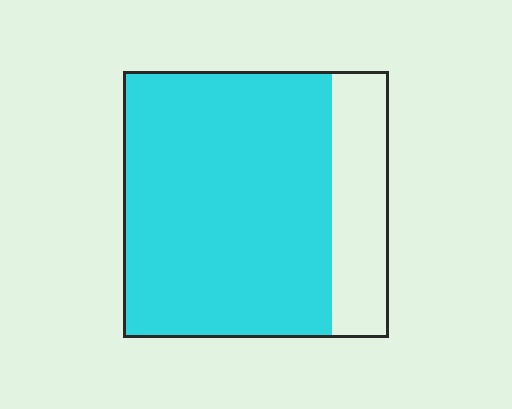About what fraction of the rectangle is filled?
About four fifths (4/5).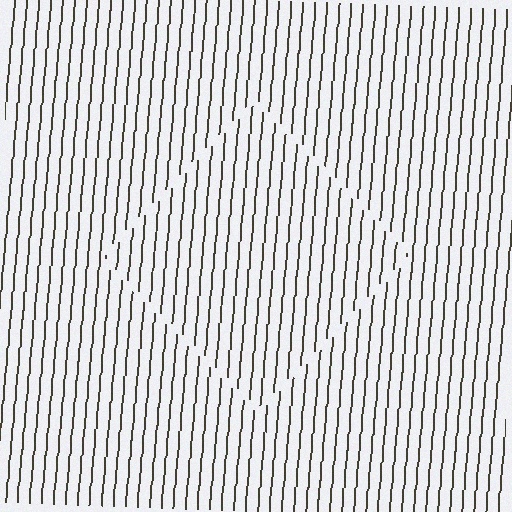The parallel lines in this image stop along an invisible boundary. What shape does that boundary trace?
An illusory square. The interior of the shape contains the same grating, shifted by half a period — the contour is defined by the phase discontinuity where line-ends from the inner and outer gratings abut.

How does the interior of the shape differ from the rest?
The interior of the shape contains the same grating, shifted by half a period — the contour is defined by the phase discontinuity where line-ends from the inner and outer gratings abut.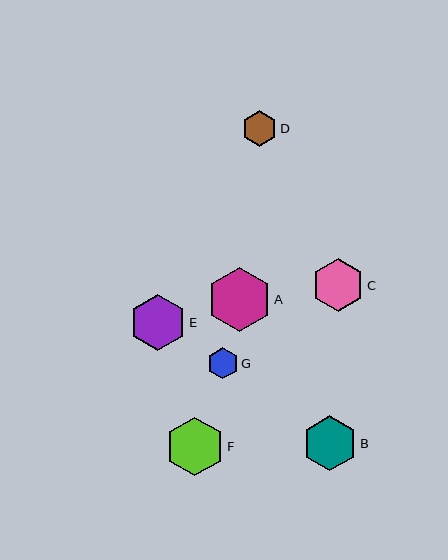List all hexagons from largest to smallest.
From largest to smallest: A, F, E, B, C, D, G.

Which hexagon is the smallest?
Hexagon G is the smallest with a size of approximately 31 pixels.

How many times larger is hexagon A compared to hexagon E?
Hexagon A is approximately 1.1 times the size of hexagon E.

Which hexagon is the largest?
Hexagon A is the largest with a size of approximately 64 pixels.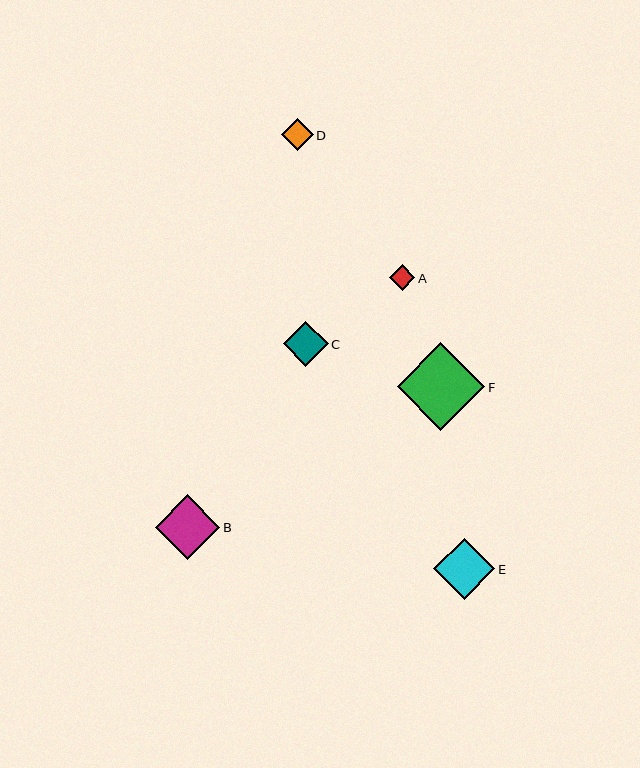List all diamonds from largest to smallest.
From largest to smallest: F, B, E, C, D, A.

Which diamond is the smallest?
Diamond A is the smallest with a size of approximately 25 pixels.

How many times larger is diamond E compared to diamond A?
Diamond E is approximately 2.4 times the size of diamond A.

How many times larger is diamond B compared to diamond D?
Diamond B is approximately 2.1 times the size of diamond D.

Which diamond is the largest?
Diamond F is the largest with a size of approximately 88 pixels.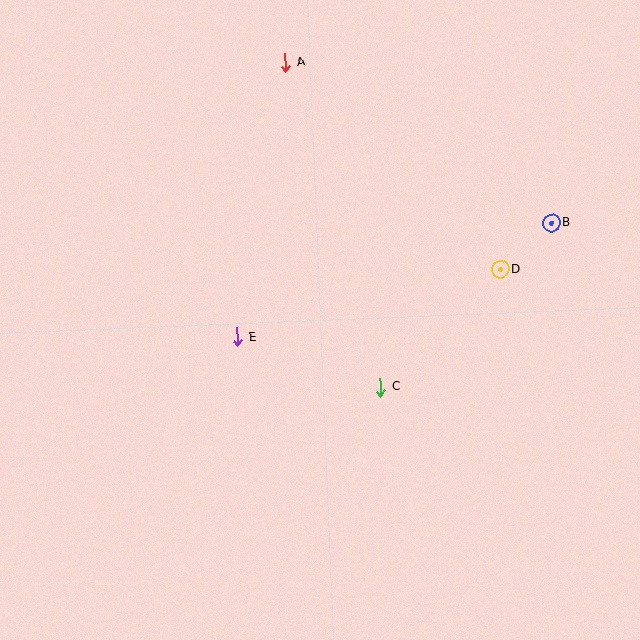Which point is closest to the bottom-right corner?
Point C is closest to the bottom-right corner.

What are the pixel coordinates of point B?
Point B is at (551, 223).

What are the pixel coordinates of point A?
Point A is at (285, 63).